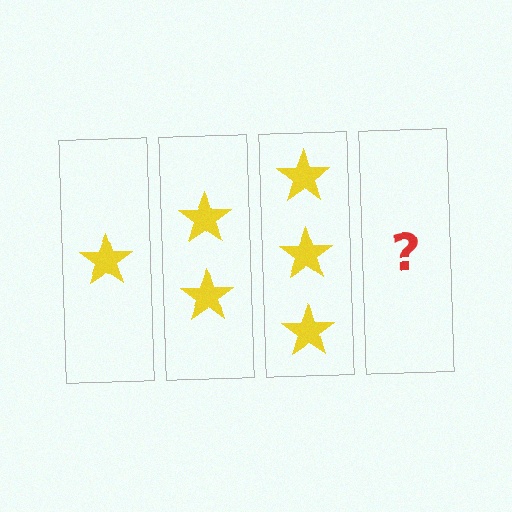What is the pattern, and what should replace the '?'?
The pattern is that each step adds one more star. The '?' should be 4 stars.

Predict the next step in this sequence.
The next step is 4 stars.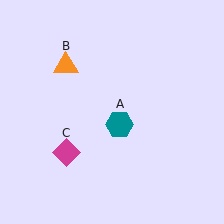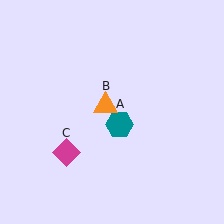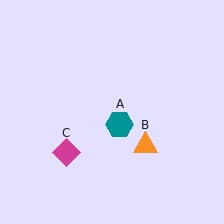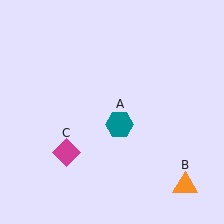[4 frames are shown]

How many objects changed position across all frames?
1 object changed position: orange triangle (object B).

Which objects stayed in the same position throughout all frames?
Teal hexagon (object A) and magenta diamond (object C) remained stationary.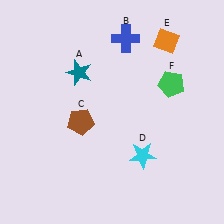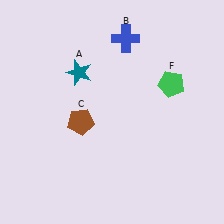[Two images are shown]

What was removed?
The cyan star (D), the orange diamond (E) were removed in Image 2.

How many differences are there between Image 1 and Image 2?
There are 2 differences between the two images.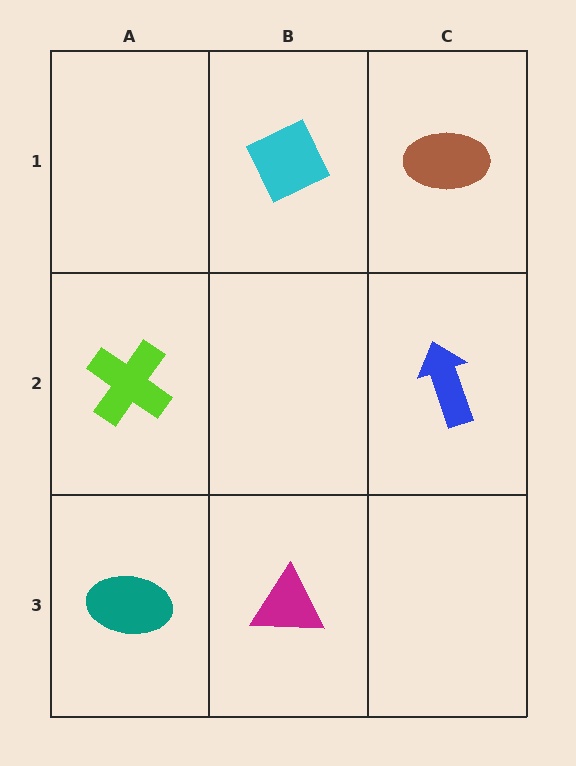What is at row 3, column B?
A magenta triangle.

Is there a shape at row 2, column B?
No, that cell is empty.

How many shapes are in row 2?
2 shapes.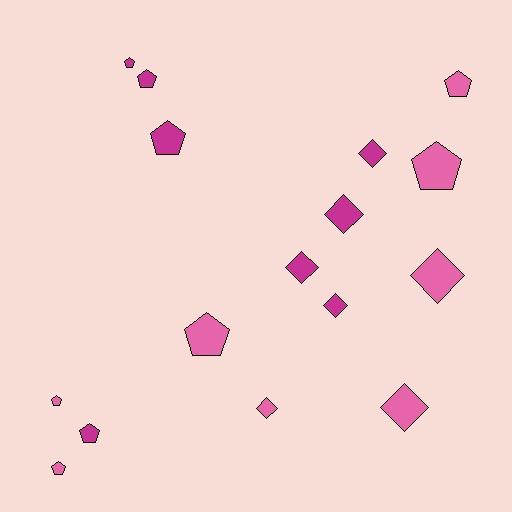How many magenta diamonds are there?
There are 4 magenta diamonds.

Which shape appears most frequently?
Pentagon, with 9 objects.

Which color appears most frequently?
Pink, with 8 objects.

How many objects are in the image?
There are 16 objects.